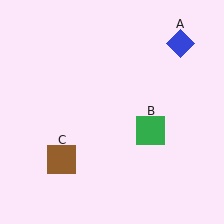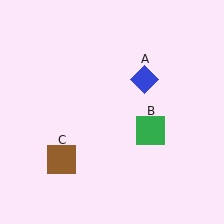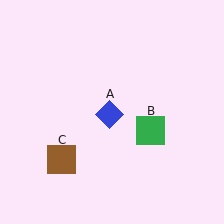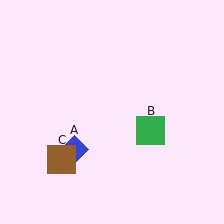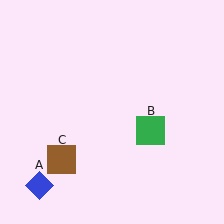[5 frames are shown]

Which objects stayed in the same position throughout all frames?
Green square (object B) and brown square (object C) remained stationary.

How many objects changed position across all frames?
1 object changed position: blue diamond (object A).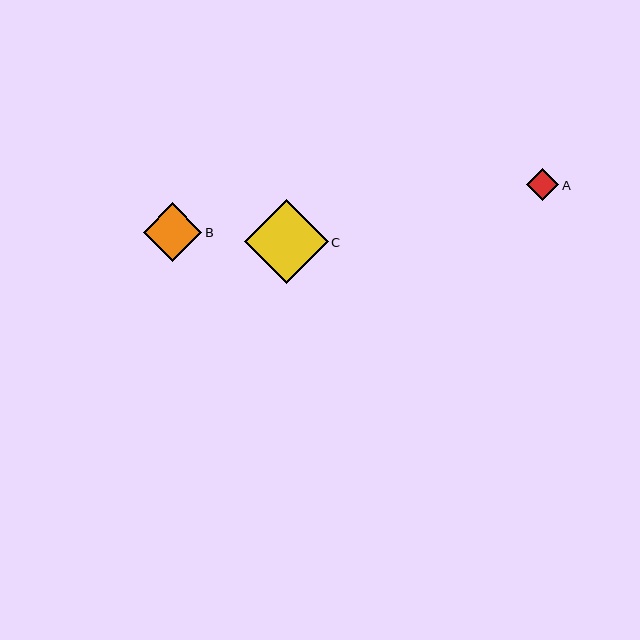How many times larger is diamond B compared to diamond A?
Diamond B is approximately 1.8 times the size of diamond A.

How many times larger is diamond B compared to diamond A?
Diamond B is approximately 1.8 times the size of diamond A.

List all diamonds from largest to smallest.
From largest to smallest: C, B, A.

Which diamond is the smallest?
Diamond A is the smallest with a size of approximately 32 pixels.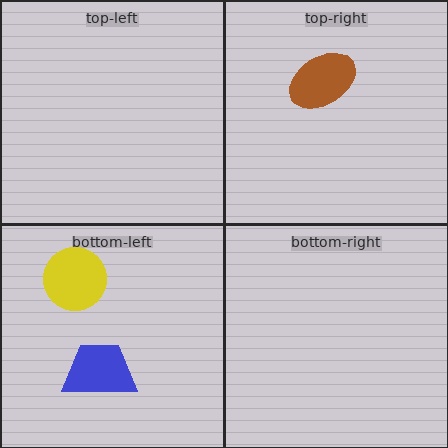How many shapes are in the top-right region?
1.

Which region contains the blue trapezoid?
The bottom-left region.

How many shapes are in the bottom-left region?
2.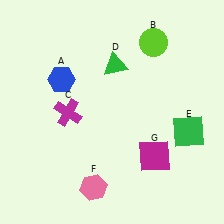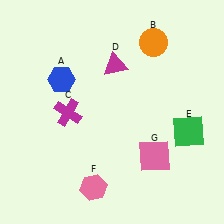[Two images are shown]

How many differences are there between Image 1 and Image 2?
There are 3 differences between the two images.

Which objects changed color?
B changed from lime to orange. D changed from green to magenta. G changed from magenta to pink.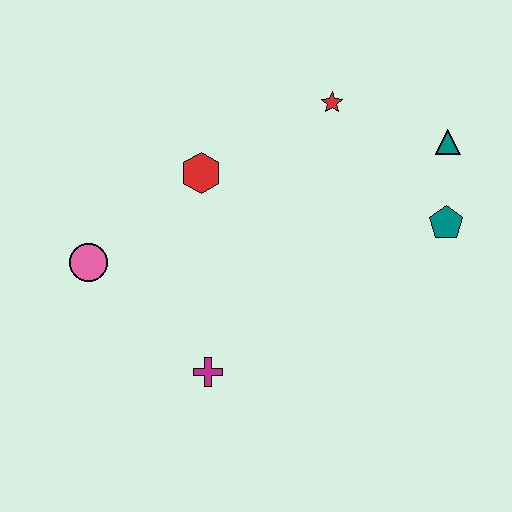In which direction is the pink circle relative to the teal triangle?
The pink circle is to the left of the teal triangle.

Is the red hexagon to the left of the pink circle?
No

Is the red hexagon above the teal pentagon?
Yes